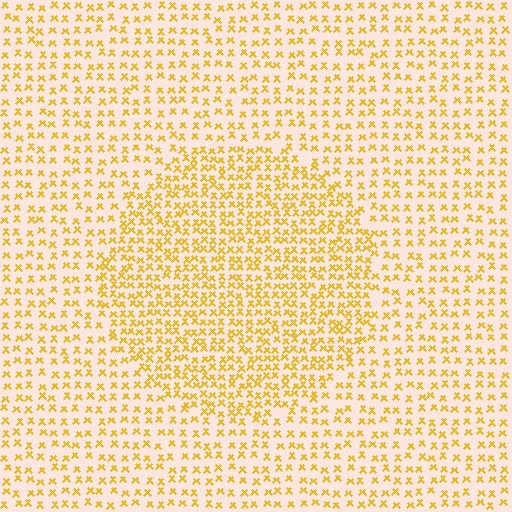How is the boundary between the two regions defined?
The boundary is defined by a change in element density (approximately 1.7x ratio). All elements are the same color, size, and shape.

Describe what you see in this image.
The image contains small yellow elements arranged at two different densities. A circle-shaped region is visible where the elements are more densely packed than the surrounding area.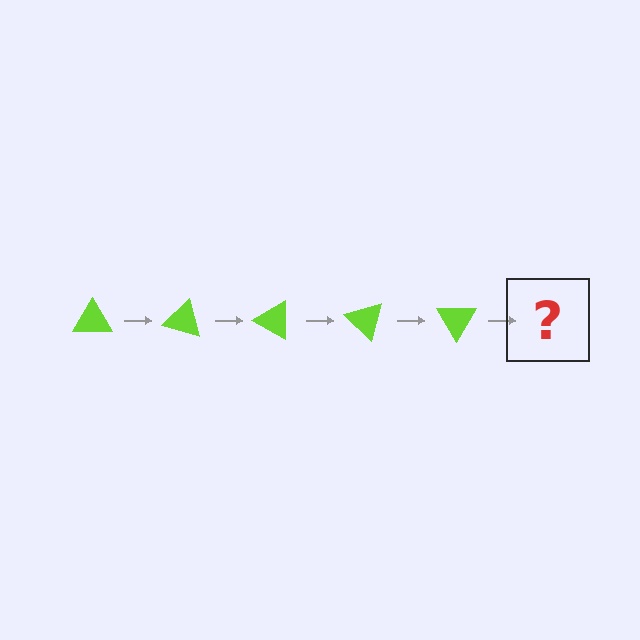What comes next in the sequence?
The next element should be a lime triangle rotated 75 degrees.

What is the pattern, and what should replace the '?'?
The pattern is that the triangle rotates 15 degrees each step. The '?' should be a lime triangle rotated 75 degrees.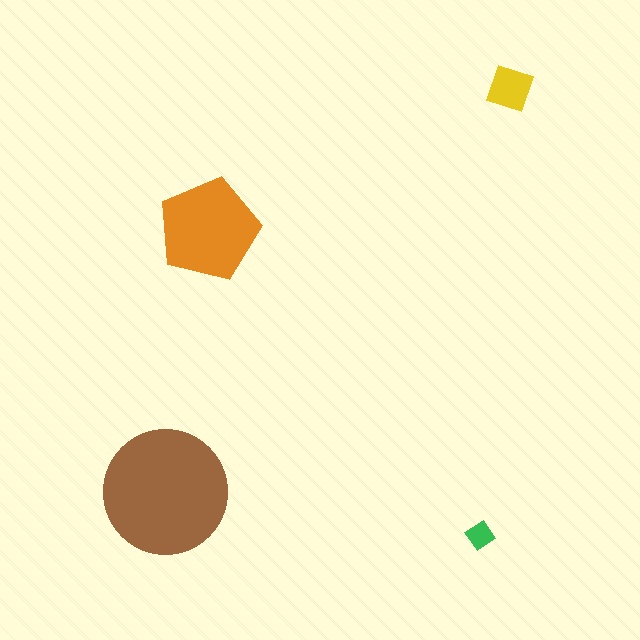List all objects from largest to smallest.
The brown circle, the orange pentagon, the yellow square, the green diamond.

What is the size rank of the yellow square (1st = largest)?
3rd.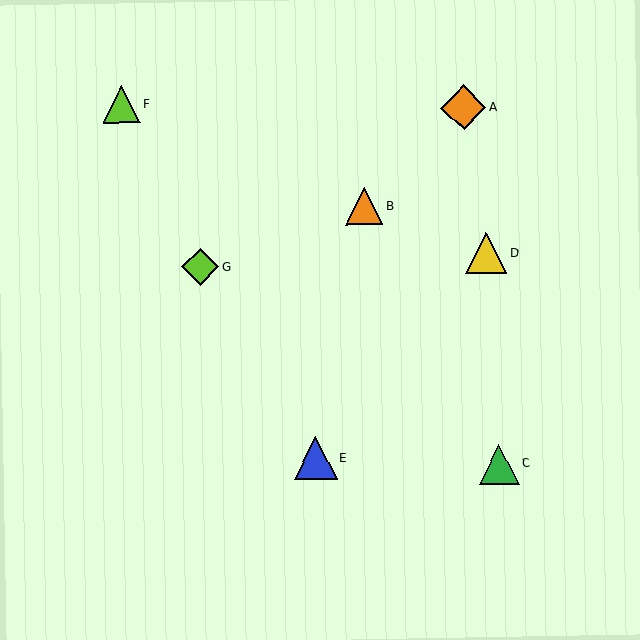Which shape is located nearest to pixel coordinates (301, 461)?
The blue triangle (labeled E) at (316, 458) is nearest to that location.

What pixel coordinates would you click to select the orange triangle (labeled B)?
Click at (364, 206) to select the orange triangle B.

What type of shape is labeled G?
Shape G is a lime diamond.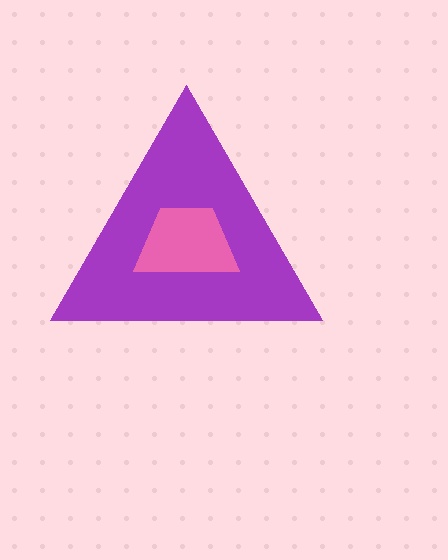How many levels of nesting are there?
2.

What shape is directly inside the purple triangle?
The pink trapezoid.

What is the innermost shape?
The pink trapezoid.